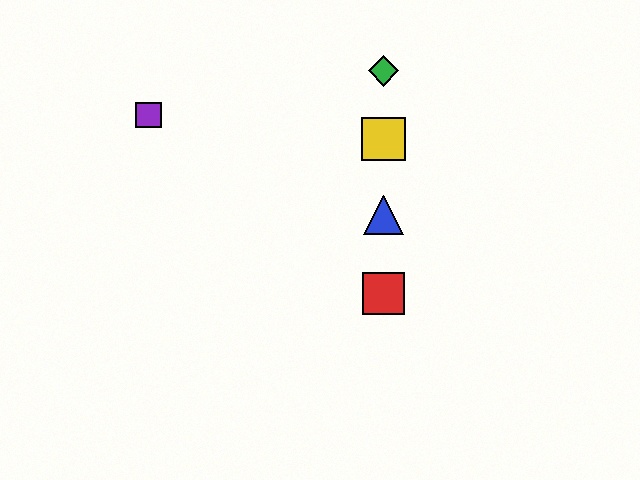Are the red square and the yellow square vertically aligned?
Yes, both are at x≈383.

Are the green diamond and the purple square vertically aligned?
No, the green diamond is at x≈383 and the purple square is at x≈149.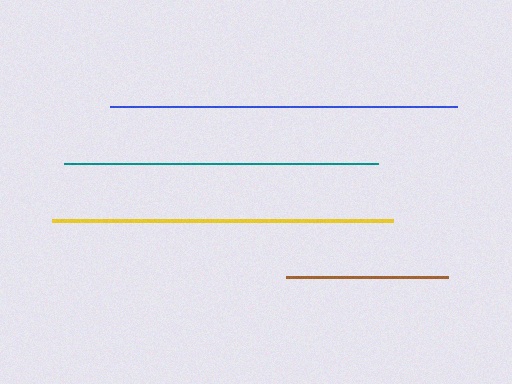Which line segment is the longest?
The blue line is the longest at approximately 347 pixels.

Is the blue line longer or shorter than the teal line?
The blue line is longer than the teal line.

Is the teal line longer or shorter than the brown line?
The teal line is longer than the brown line.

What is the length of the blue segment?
The blue segment is approximately 347 pixels long.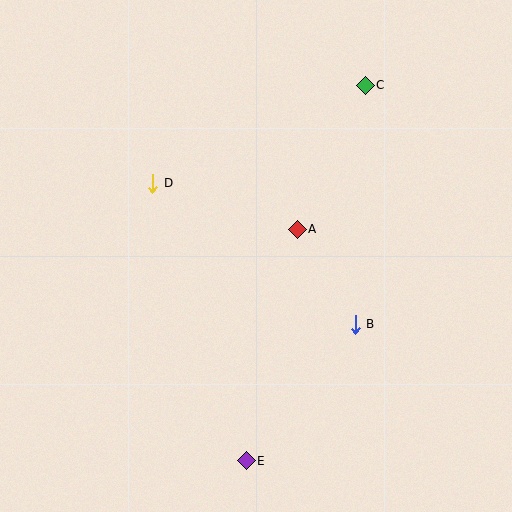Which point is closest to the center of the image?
Point A at (297, 229) is closest to the center.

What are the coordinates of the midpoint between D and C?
The midpoint between D and C is at (259, 134).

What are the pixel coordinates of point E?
Point E is at (246, 461).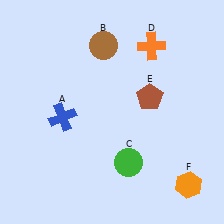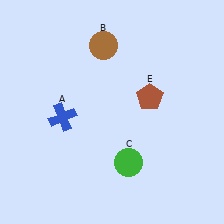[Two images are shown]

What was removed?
The orange cross (D), the orange hexagon (F) were removed in Image 2.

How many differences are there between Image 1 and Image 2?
There are 2 differences between the two images.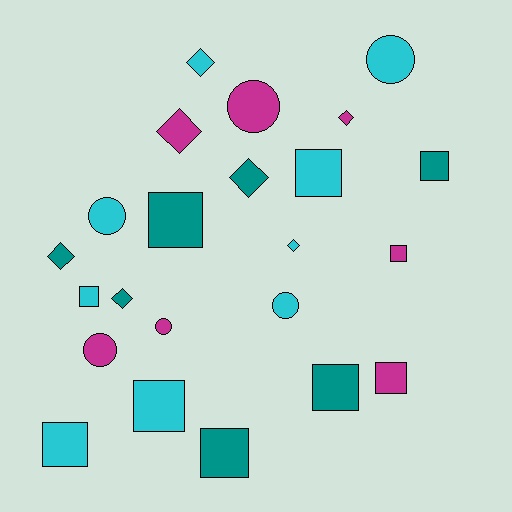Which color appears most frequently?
Cyan, with 9 objects.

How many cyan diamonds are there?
There are 2 cyan diamonds.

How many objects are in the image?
There are 23 objects.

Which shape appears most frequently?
Square, with 10 objects.